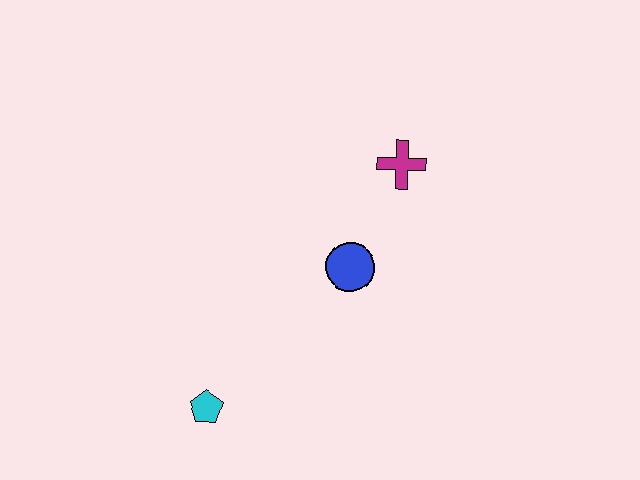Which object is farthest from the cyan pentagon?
The magenta cross is farthest from the cyan pentagon.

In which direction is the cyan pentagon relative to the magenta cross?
The cyan pentagon is below the magenta cross.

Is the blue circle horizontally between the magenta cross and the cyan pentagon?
Yes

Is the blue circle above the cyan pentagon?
Yes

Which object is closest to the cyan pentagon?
The blue circle is closest to the cyan pentagon.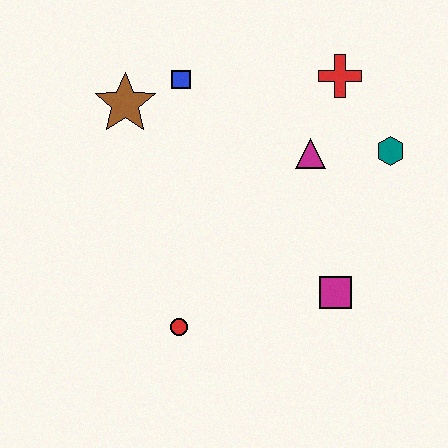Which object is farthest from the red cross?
The red circle is farthest from the red cross.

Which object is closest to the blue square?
The brown star is closest to the blue square.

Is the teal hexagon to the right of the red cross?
Yes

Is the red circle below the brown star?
Yes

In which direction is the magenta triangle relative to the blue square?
The magenta triangle is to the right of the blue square.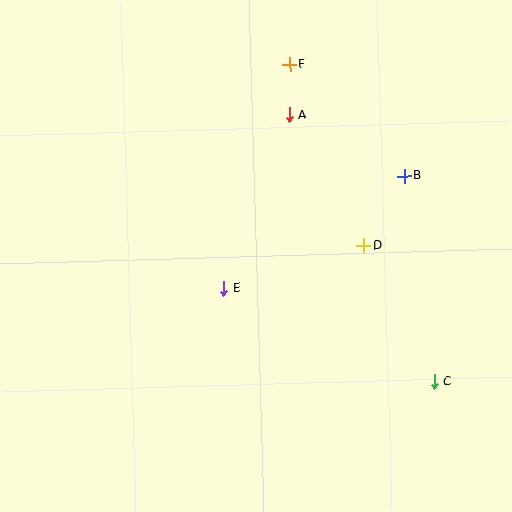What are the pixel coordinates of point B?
Point B is at (404, 176).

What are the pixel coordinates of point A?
Point A is at (289, 115).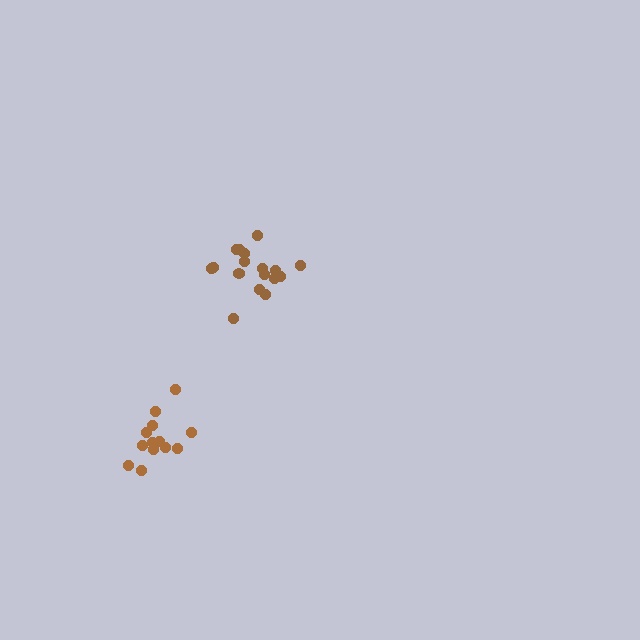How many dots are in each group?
Group 1: 13 dots, Group 2: 17 dots (30 total).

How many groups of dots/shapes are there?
There are 2 groups.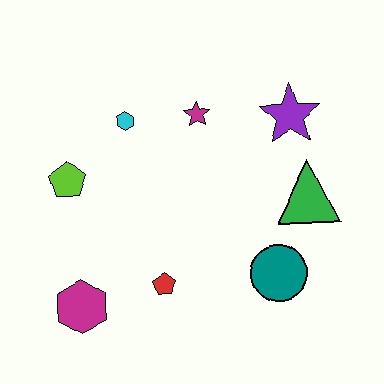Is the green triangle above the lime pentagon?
No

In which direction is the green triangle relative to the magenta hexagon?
The green triangle is to the right of the magenta hexagon.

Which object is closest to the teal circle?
The green triangle is closest to the teal circle.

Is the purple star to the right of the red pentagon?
Yes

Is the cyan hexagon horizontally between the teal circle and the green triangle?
No